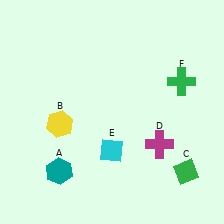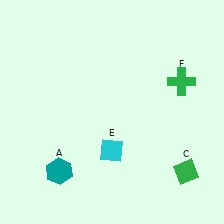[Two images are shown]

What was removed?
The magenta cross (D), the yellow hexagon (B) were removed in Image 2.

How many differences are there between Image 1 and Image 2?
There are 2 differences between the two images.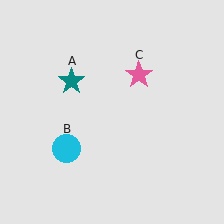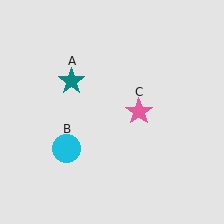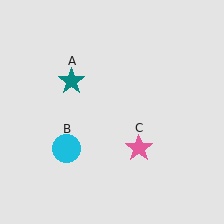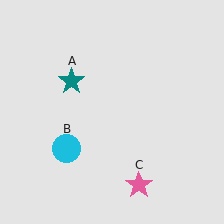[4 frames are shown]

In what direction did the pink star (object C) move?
The pink star (object C) moved down.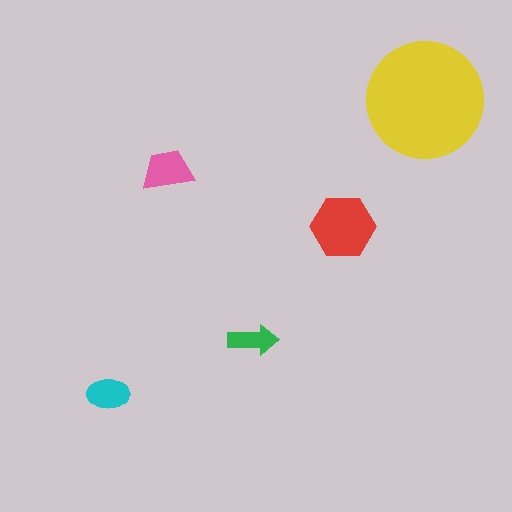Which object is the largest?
The yellow circle.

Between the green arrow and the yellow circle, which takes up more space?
The yellow circle.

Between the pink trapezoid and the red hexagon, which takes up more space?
The red hexagon.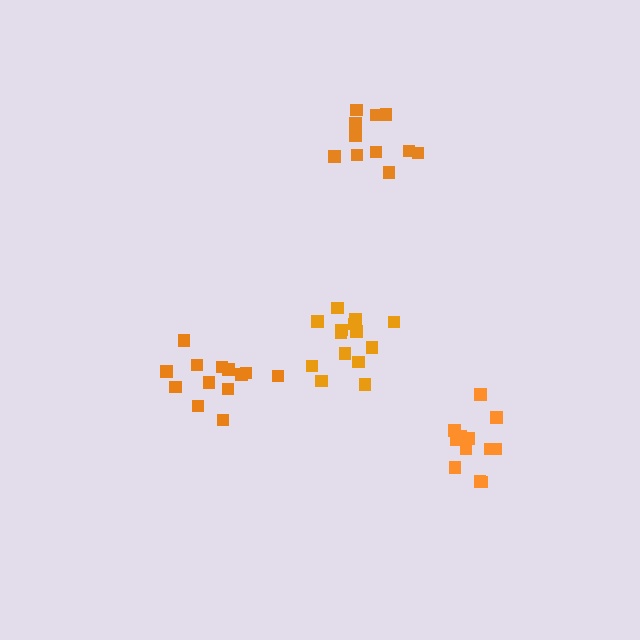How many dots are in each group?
Group 1: 11 dots, Group 2: 12 dots, Group 3: 15 dots, Group 4: 13 dots (51 total).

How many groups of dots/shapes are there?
There are 4 groups.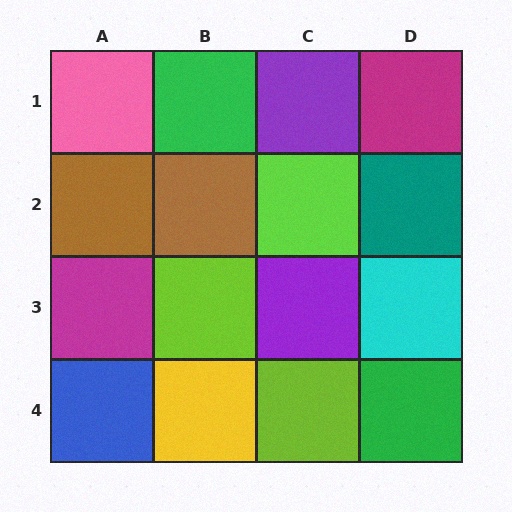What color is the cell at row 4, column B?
Yellow.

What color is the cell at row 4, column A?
Blue.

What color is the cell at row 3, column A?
Magenta.